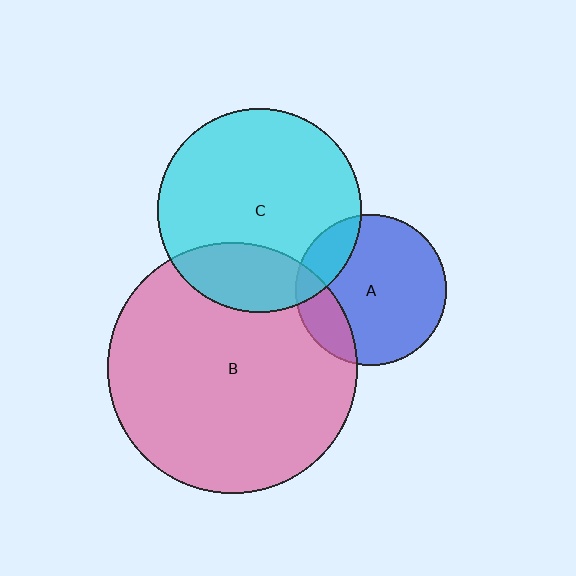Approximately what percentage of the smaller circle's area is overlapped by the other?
Approximately 25%.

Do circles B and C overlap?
Yes.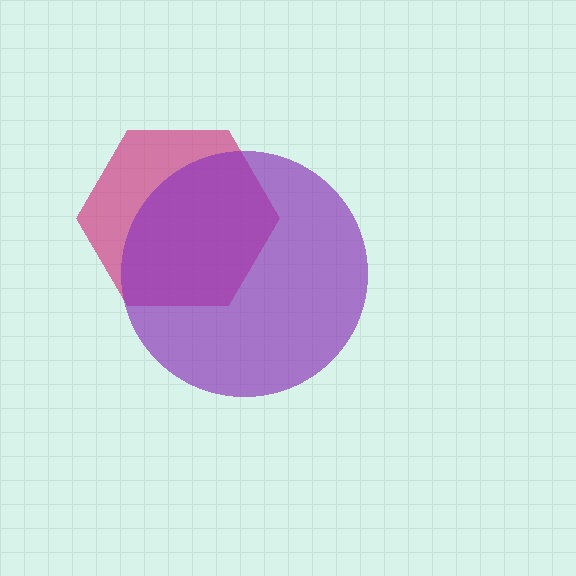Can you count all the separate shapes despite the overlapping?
Yes, there are 2 separate shapes.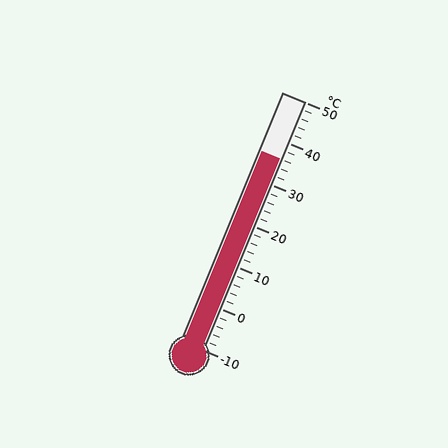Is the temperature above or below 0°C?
The temperature is above 0°C.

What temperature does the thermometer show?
The thermometer shows approximately 36°C.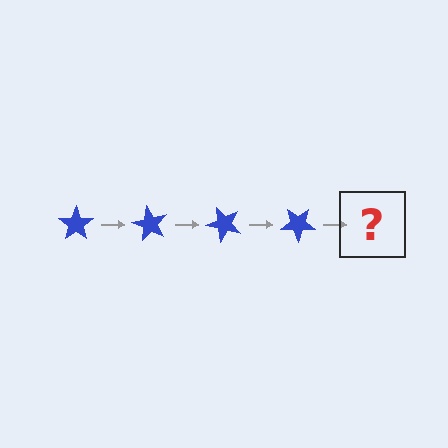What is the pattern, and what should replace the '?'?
The pattern is that the star rotates 60 degrees each step. The '?' should be a blue star rotated 240 degrees.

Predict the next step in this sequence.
The next step is a blue star rotated 240 degrees.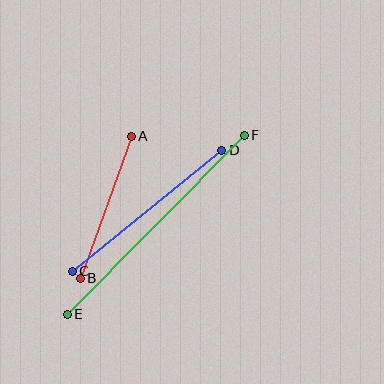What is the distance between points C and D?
The distance is approximately 192 pixels.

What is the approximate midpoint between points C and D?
The midpoint is at approximately (147, 211) pixels.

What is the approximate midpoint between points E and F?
The midpoint is at approximately (156, 225) pixels.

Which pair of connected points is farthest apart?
Points E and F are farthest apart.